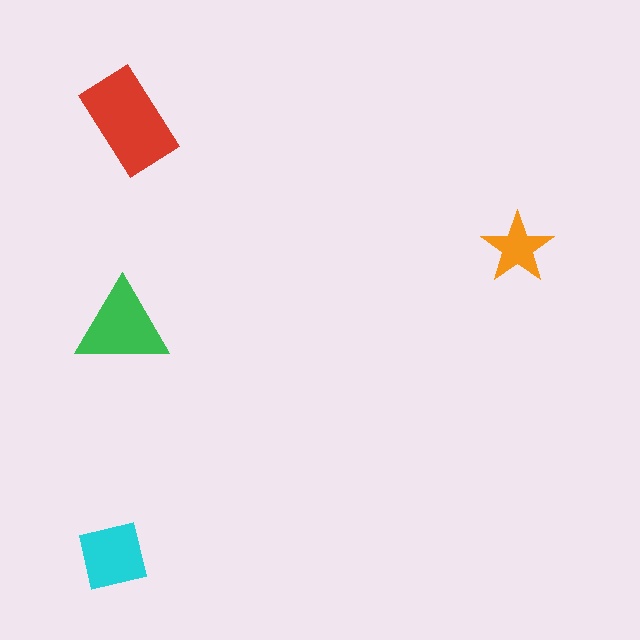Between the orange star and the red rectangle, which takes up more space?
The red rectangle.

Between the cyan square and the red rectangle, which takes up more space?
The red rectangle.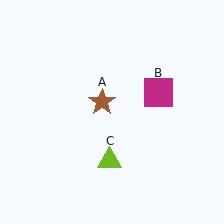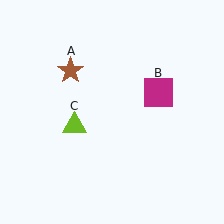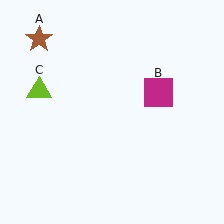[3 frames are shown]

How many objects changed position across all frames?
2 objects changed position: brown star (object A), lime triangle (object C).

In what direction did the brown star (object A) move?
The brown star (object A) moved up and to the left.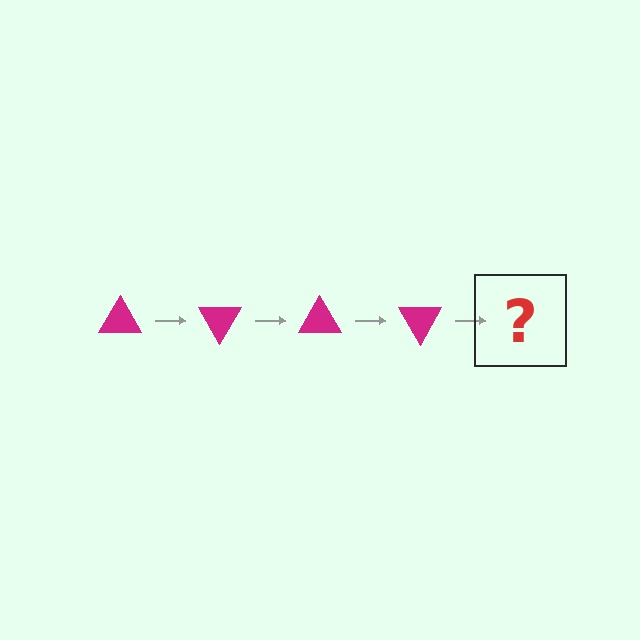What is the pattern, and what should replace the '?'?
The pattern is that the triangle rotates 60 degrees each step. The '?' should be a magenta triangle rotated 240 degrees.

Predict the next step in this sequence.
The next step is a magenta triangle rotated 240 degrees.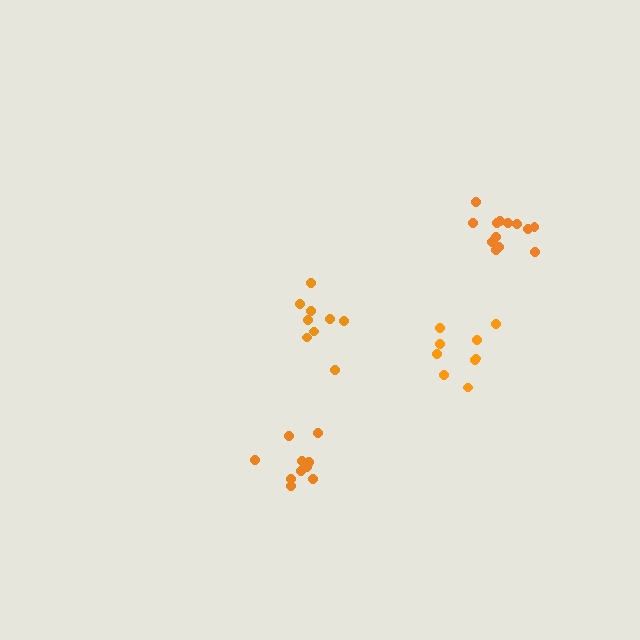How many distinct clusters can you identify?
There are 4 distinct clusters.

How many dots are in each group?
Group 1: 9 dots, Group 2: 12 dots, Group 3: 9 dots, Group 4: 13 dots (43 total).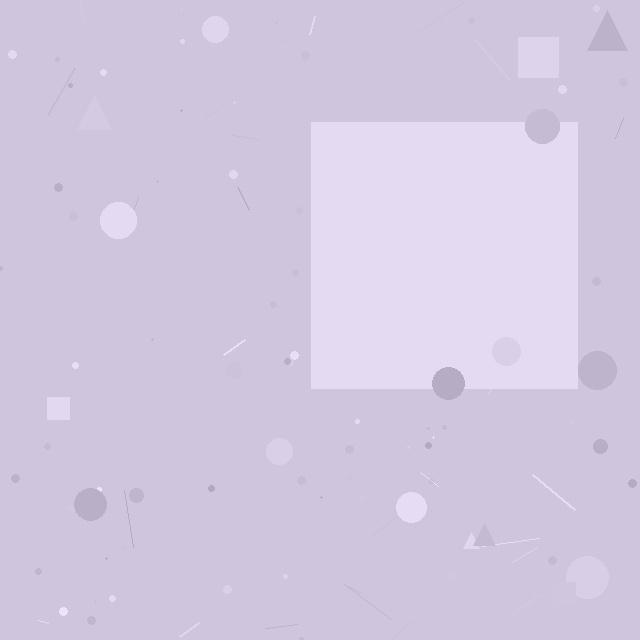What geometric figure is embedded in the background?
A square is embedded in the background.